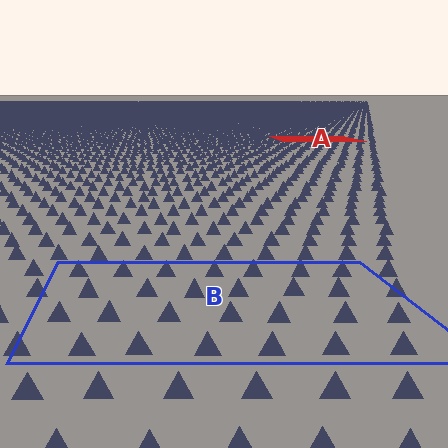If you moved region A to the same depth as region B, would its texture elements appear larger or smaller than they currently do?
They would appear larger. At a closer depth, the same texture elements are projected at a bigger on-screen size.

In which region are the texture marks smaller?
The texture marks are smaller in region A, because it is farther away.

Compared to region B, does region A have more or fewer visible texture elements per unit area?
Region A has more texture elements per unit area — they are packed more densely because it is farther away.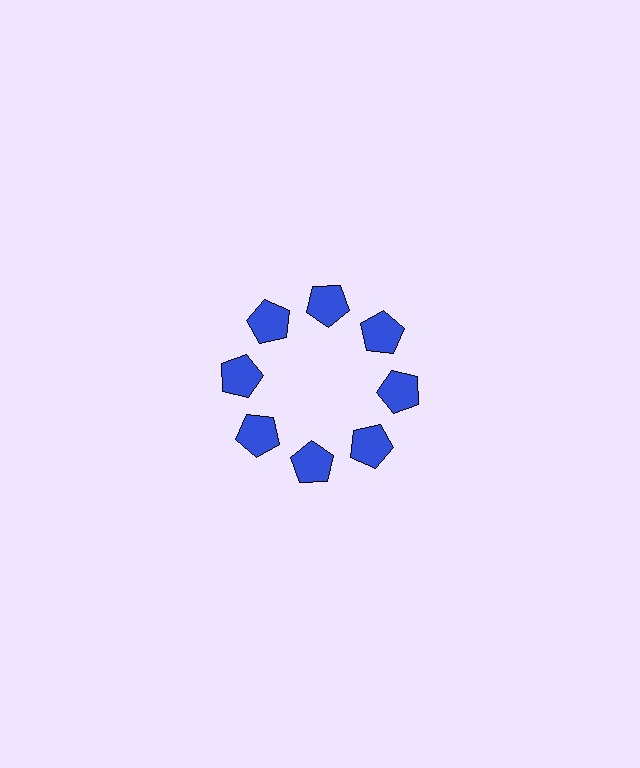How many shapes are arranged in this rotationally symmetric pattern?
There are 8 shapes, arranged in 8 groups of 1.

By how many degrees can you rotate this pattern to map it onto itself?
The pattern maps onto itself every 45 degrees of rotation.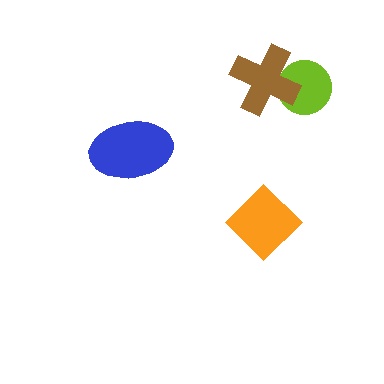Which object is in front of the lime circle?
The brown cross is in front of the lime circle.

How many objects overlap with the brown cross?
1 object overlaps with the brown cross.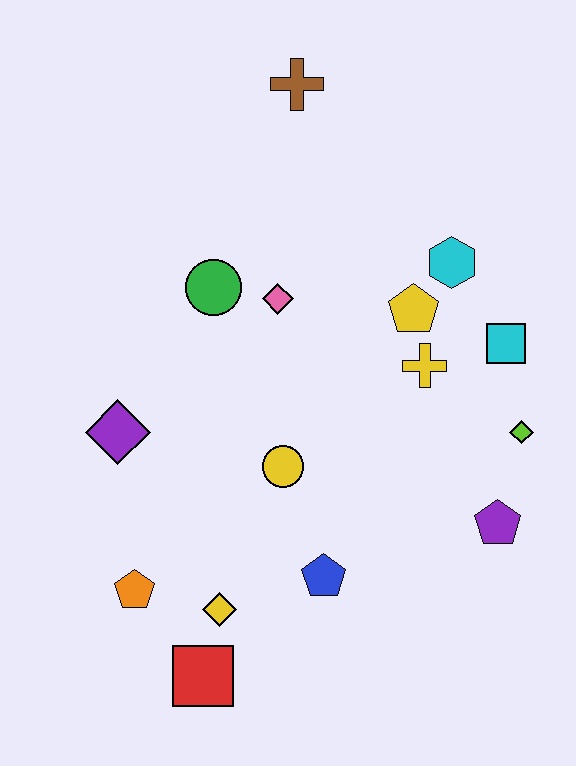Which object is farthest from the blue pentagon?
The brown cross is farthest from the blue pentagon.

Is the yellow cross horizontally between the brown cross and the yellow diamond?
No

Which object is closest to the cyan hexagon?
The yellow pentagon is closest to the cyan hexagon.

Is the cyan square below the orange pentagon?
No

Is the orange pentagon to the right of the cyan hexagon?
No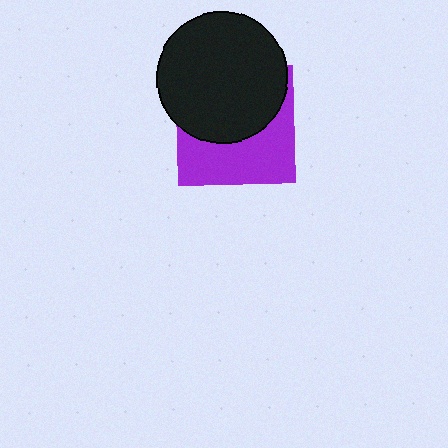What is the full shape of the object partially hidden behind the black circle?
The partially hidden object is a purple square.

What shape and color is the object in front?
The object in front is a black circle.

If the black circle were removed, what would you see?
You would see the complete purple square.